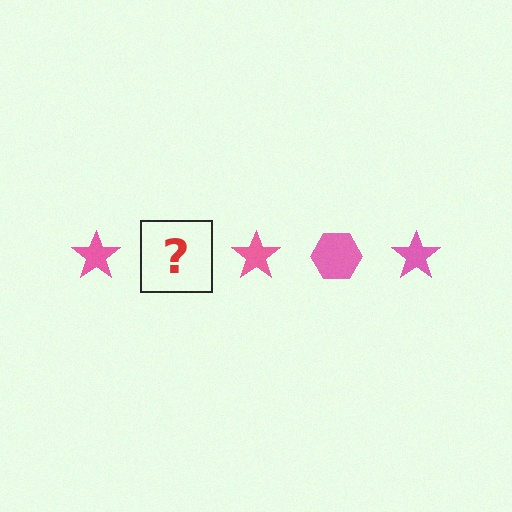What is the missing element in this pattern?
The missing element is a pink hexagon.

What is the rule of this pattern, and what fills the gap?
The rule is that the pattern cycles through star, hexagon shapes in pink. The gap should be filled with a pink hexagon.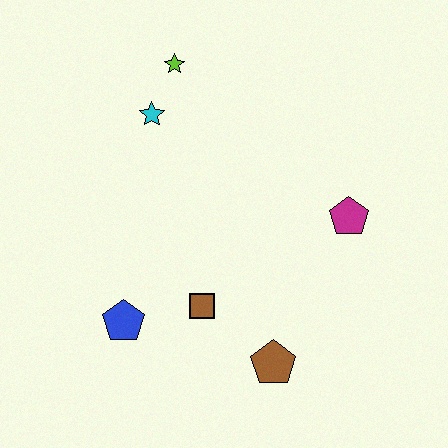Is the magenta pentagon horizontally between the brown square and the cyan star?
No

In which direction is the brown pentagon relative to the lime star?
The brown pentagon is below the lime star.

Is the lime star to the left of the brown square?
Yes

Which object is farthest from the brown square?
The lime star is farthest from the brown square.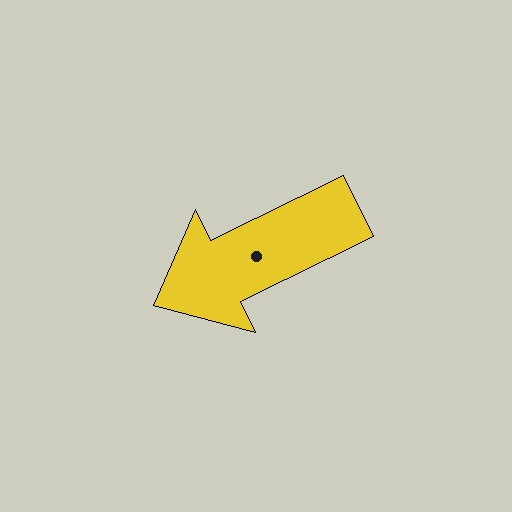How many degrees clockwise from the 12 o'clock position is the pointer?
Approximately 244 degrees.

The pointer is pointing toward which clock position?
Roughly 8 o'clock.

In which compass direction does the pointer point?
Southwest.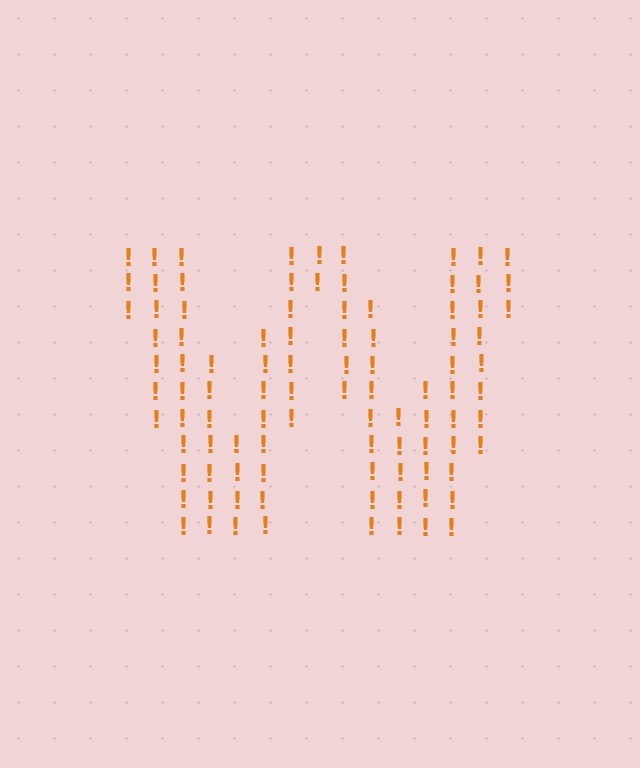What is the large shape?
The large shape is the letter W.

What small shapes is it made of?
It is made of small exclamation marks.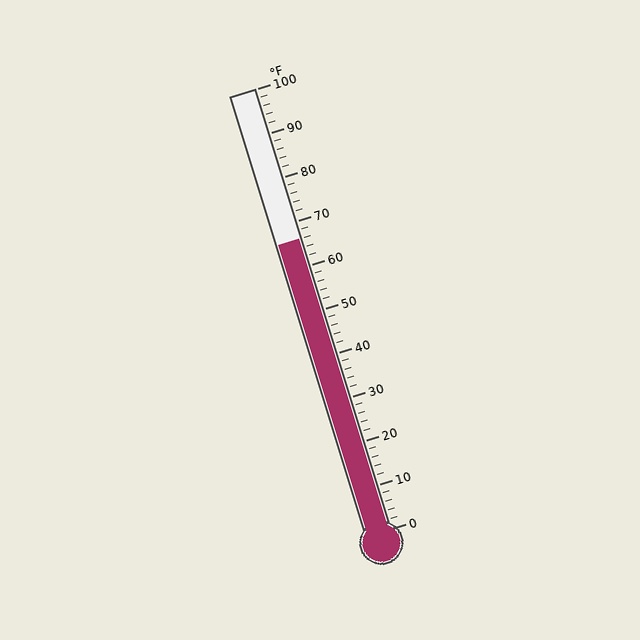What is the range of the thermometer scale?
The thermometer scale ranges from 0°F to 100°F.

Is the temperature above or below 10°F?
The temperature is above 10°F.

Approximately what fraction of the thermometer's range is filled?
The thermometer is filled to approximately 65% of its range.